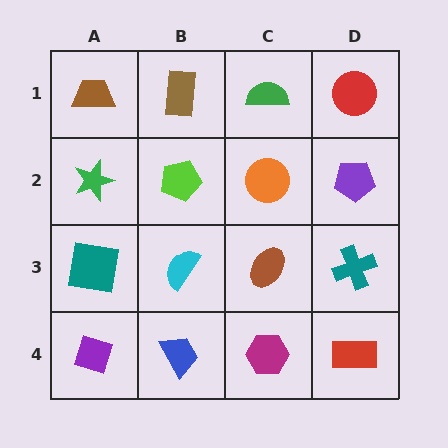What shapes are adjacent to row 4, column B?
A cyan semicircle (row 3, column B), a purple diamond (row 4, column A), a magenta hexagon (row 4, column C).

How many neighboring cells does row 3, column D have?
3.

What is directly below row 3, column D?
A red rectangle.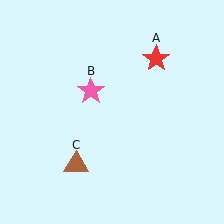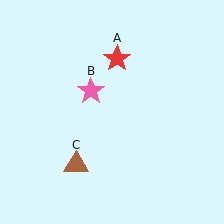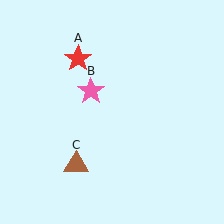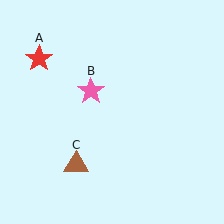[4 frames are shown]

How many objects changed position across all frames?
1 object changed position: red star (object A).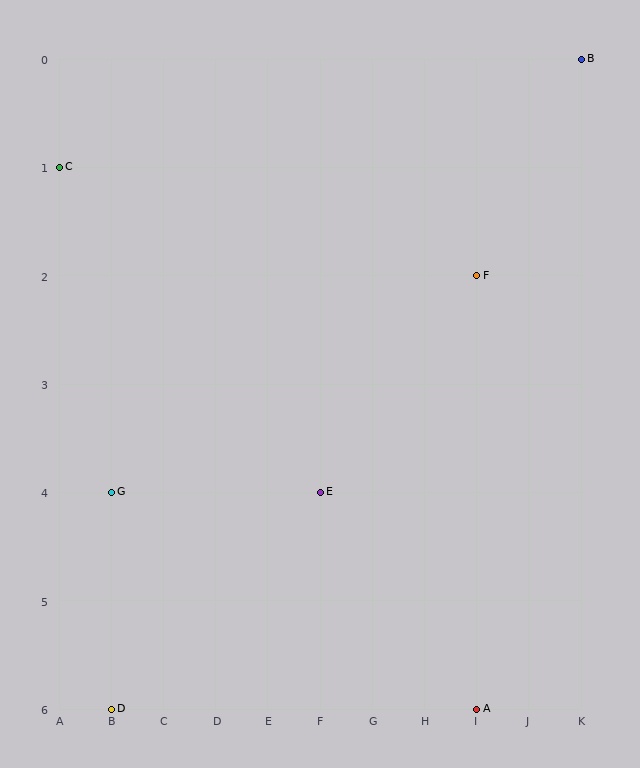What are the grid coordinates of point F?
Point F is at grid coordinates (I, 2).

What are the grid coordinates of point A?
Point A is at grid coordinates (I, 6).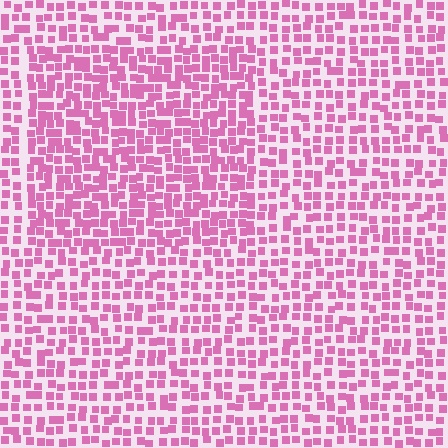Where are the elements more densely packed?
The elements are more densely packed inside the rectangle boundary.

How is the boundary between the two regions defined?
The boundary is defined by a change in element density (approximately 1.5x ratio). All elements are the same color, size, and shape.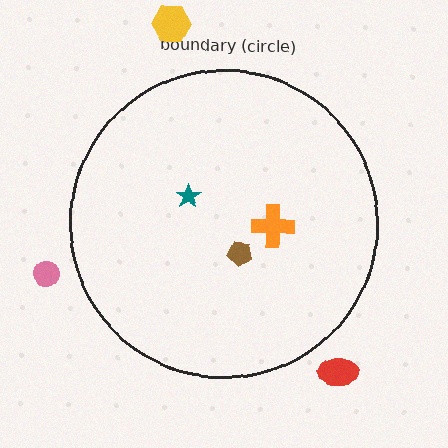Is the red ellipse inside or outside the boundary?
Outside.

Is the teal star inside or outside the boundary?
Inside.